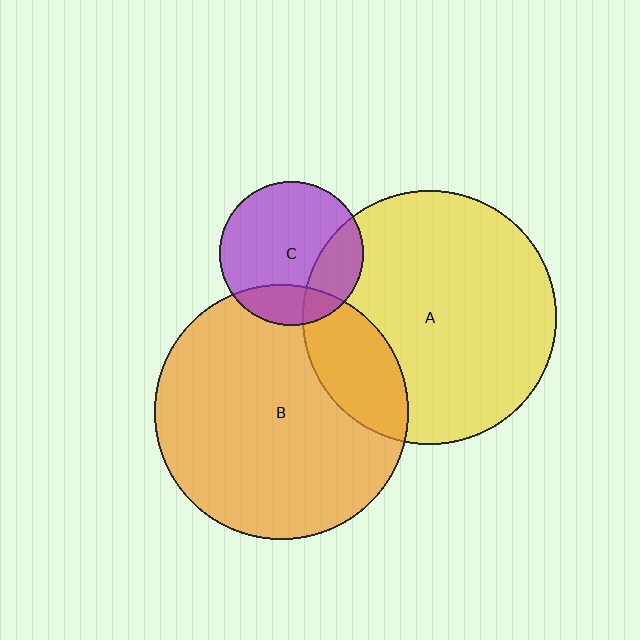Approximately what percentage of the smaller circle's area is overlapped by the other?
Approximately 20%.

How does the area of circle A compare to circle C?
Approximately 3.1 times.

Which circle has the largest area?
Circle B (orange).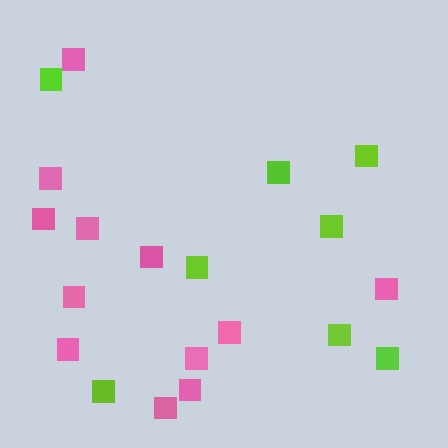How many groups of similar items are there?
There are 2 groups: one group of lime squares (8) and one group of pink squares (12).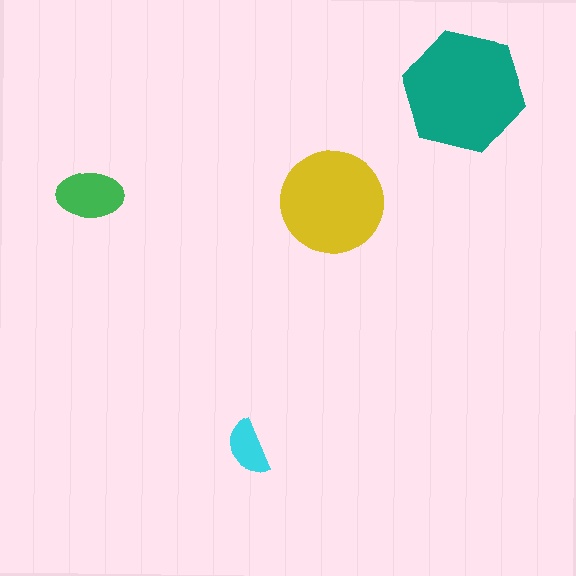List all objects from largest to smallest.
The teal hexagon, the yellow circle, the green ellipse, the cyan semicircle.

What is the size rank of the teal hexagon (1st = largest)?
1st.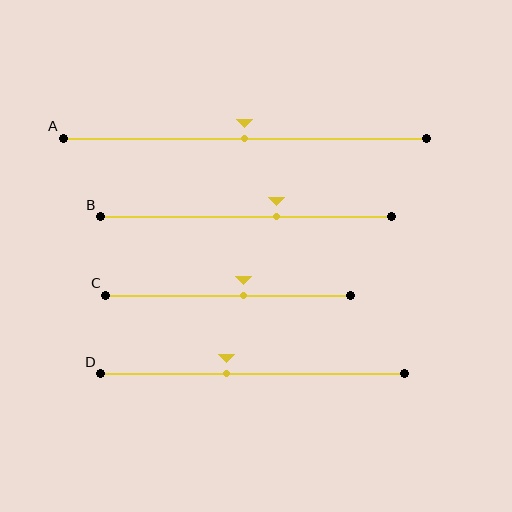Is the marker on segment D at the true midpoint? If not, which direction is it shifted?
No, the marker on segment D is shifted to the left by about 8% of the segment length.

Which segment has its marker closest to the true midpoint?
Segment A has its marker closest to the true midpoint.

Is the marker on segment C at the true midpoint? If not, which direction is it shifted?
No, the marker on segment C is shifted to the right by about 6% of the segment length.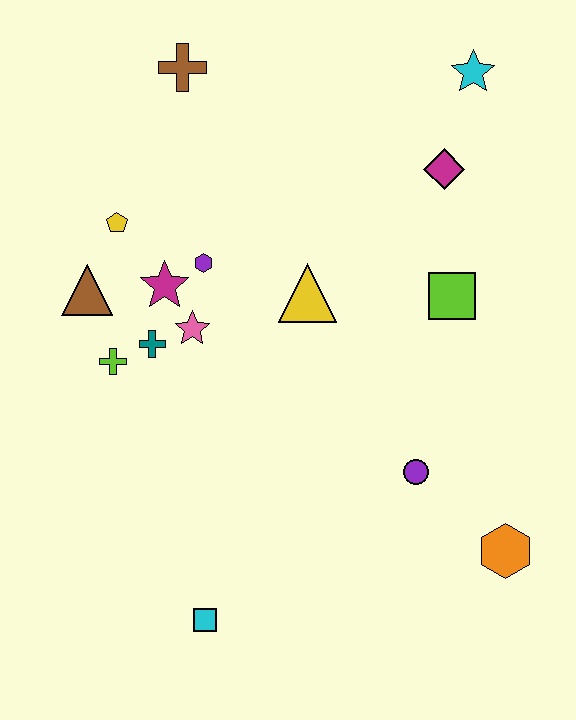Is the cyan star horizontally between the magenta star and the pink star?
No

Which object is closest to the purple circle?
The orange hexagon is closest to the purple circle.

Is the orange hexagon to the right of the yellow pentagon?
Yes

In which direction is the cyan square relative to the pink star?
The cyan square is below the pink star.